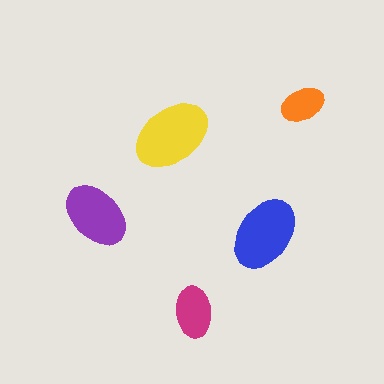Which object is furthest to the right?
The orange ellipse is rightmost.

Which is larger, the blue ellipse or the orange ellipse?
The blue one.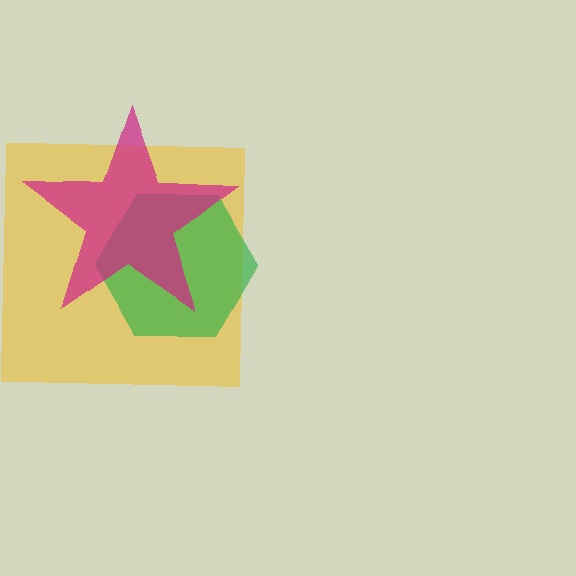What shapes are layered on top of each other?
The layered shapes are: a yellow square, a green hexagon, a magenta star.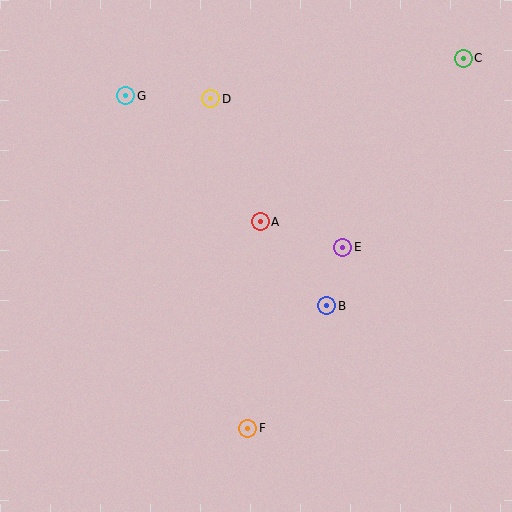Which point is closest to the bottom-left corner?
Point F is closest to the bottom-left corner.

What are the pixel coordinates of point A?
Point A is at (260, 222).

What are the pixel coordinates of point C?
Point C is at (463, 58).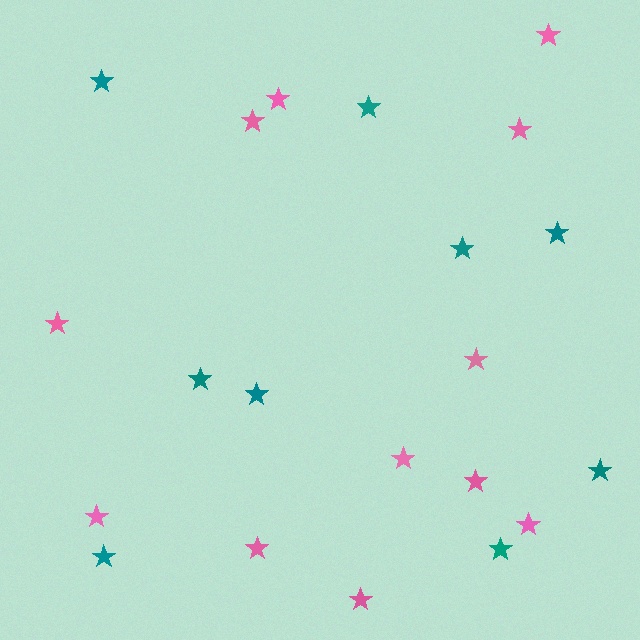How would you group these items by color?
There are 2 groups: one group of pink stars (12) and one group of teal stars (9).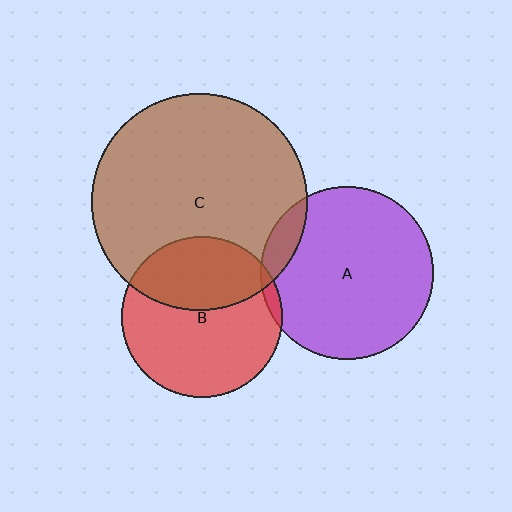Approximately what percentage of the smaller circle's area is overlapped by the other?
Approximately 35%.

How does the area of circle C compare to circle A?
Approximately 1.6 times.